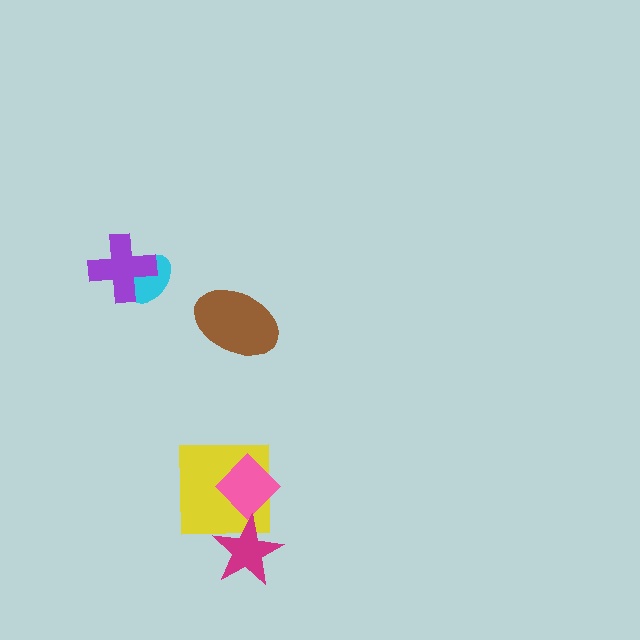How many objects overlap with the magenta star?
1 object overlaps with the magenta star.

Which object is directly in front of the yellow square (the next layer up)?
The pink diamond is directly in front of the yellow square.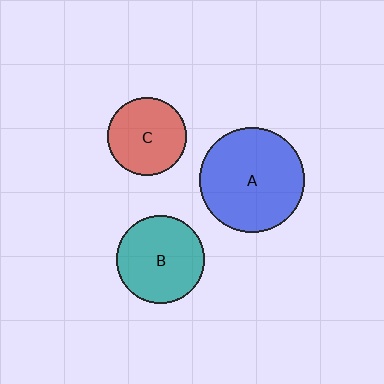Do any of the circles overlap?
No, none of the circles overlap.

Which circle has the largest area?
Circle A (blue).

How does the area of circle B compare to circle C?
Approximately 1.3 times.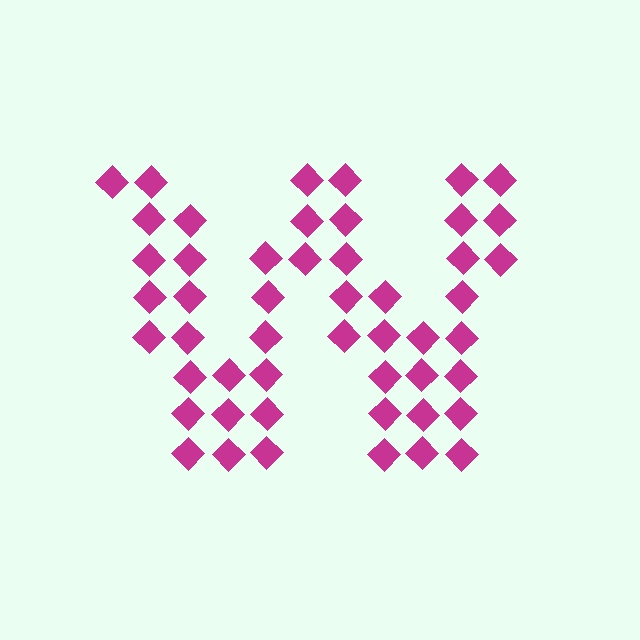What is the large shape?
The large shape is the letter W.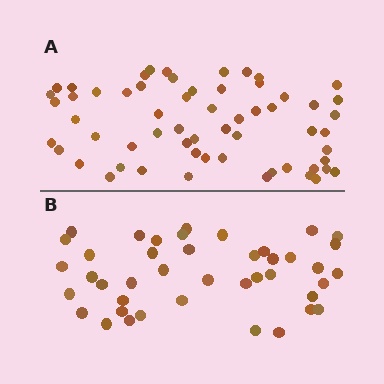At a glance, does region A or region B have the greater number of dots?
Region A (the top region) has more dots.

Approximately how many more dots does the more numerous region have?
Region A has approximately 20 more dots than region B.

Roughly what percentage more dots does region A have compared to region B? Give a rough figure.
About 45% more.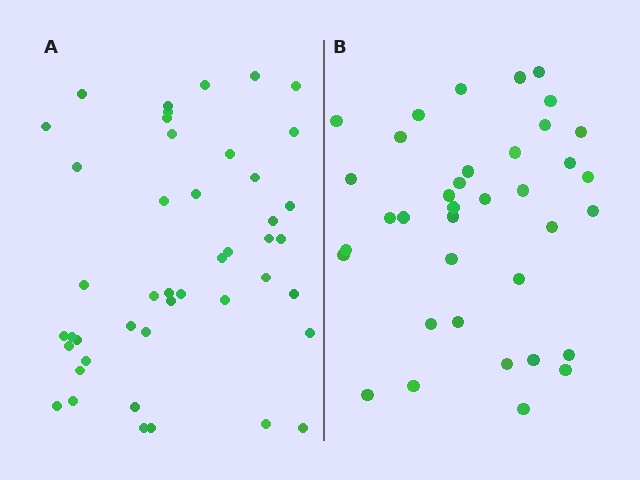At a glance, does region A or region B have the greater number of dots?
Region A (the left region) has more dots.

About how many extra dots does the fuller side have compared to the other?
Region A has roughly 8 or so more dots than region B.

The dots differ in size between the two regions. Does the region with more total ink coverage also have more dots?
No. Region B has more total ink coverage because its dots are larger, but region A actually contains more individual dots. Total area can be misleading — the number of items is what matters here.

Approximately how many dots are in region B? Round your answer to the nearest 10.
About 40 dots. (The exact count is 37, which rounds to 40.)